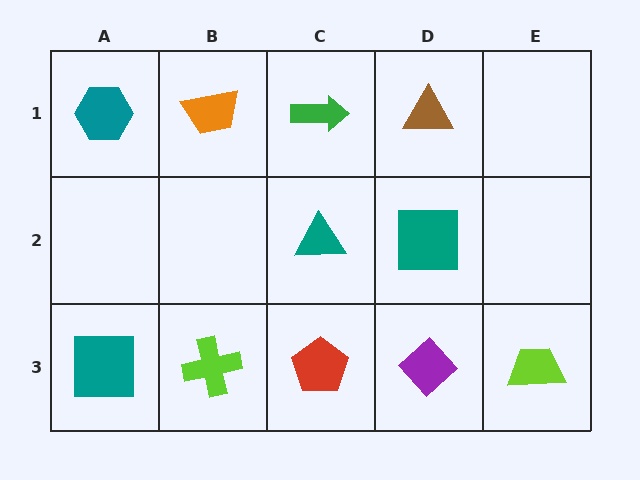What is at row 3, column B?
A lime cross.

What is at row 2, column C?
A teal triangle.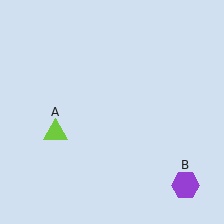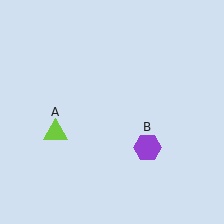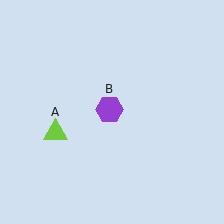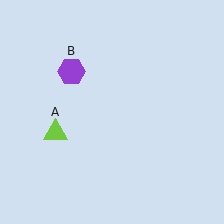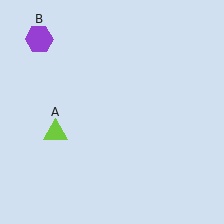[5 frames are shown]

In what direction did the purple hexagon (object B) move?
The purple hexagon (object B) moved up and to the left.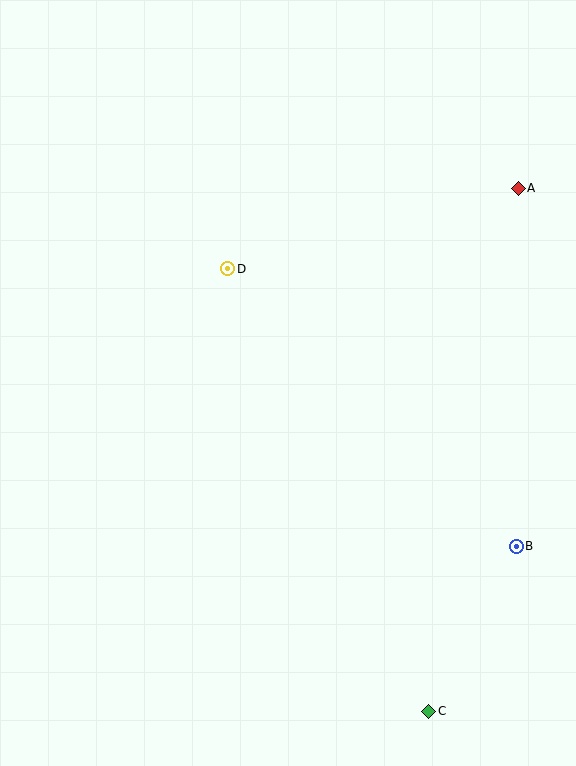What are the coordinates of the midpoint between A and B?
The midpoint between A and B is at (517, 367).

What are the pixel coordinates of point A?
Point A is at (518, 188).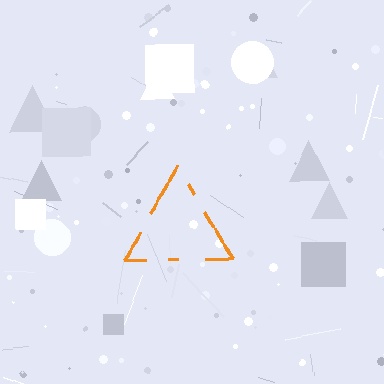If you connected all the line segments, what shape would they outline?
They would outline a triangle.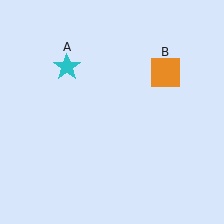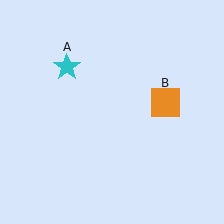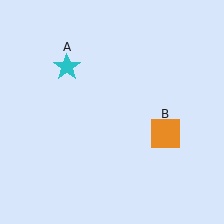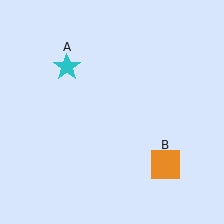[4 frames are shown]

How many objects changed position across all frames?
1 object changed position: orange square (object B).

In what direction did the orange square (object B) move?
The orange square (object B) moved down.